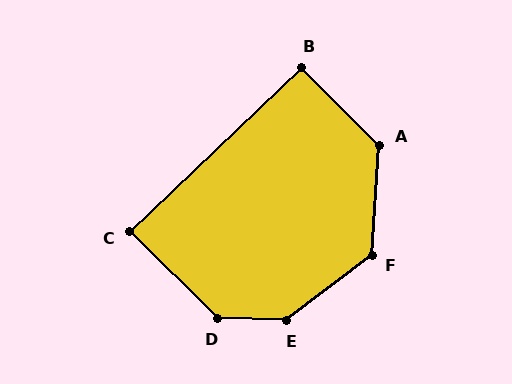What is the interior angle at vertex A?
Approximately 131 degrees (obtuse).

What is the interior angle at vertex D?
Approximately 137 degrees (obtuse).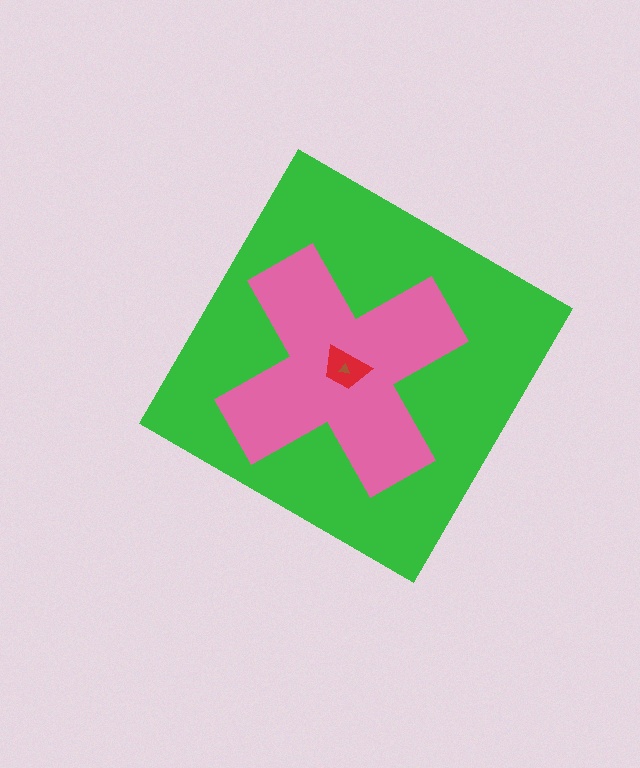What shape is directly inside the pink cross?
The red trapezoid.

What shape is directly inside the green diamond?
The pink cross.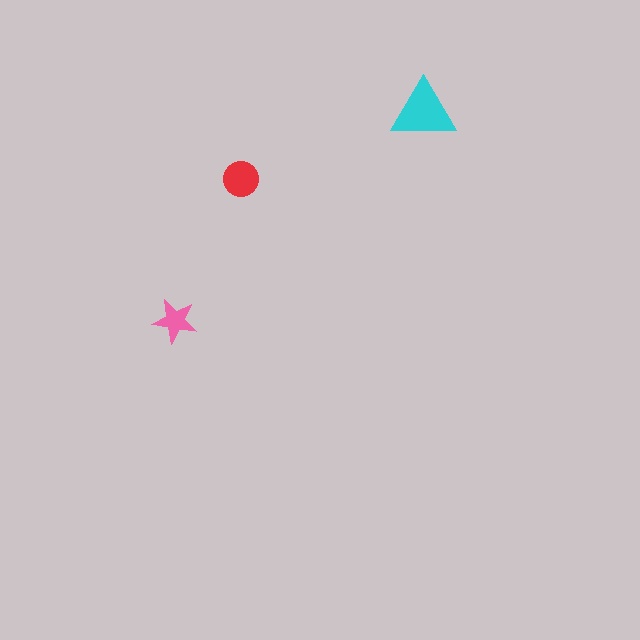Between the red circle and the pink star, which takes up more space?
The red circle.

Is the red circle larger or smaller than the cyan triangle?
Smaller.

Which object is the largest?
The cyan triangle.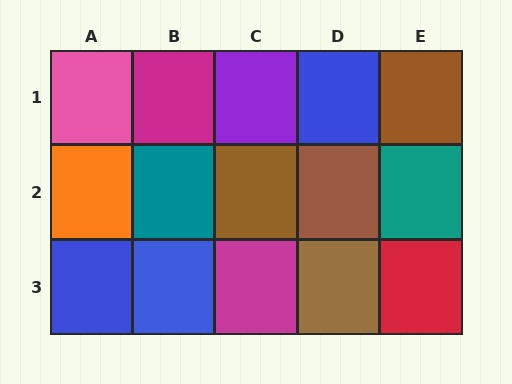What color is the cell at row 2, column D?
Brown.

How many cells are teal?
2 cells are teal.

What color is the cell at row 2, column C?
Brown.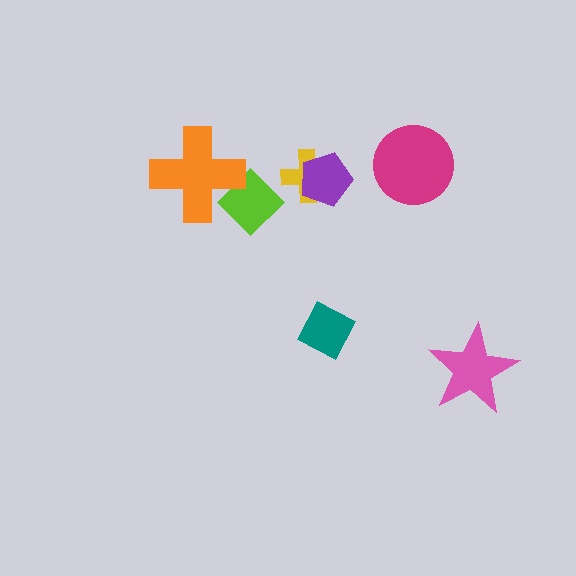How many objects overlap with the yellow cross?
1 object overlaps with the yellow cross.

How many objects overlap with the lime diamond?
1 object overlaps with the lime diamond.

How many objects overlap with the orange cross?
1 object overlaps with the orange cross.